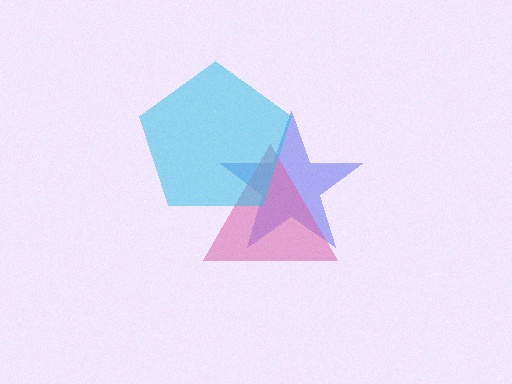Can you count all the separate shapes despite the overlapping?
Yes, there are 3 separate shapes.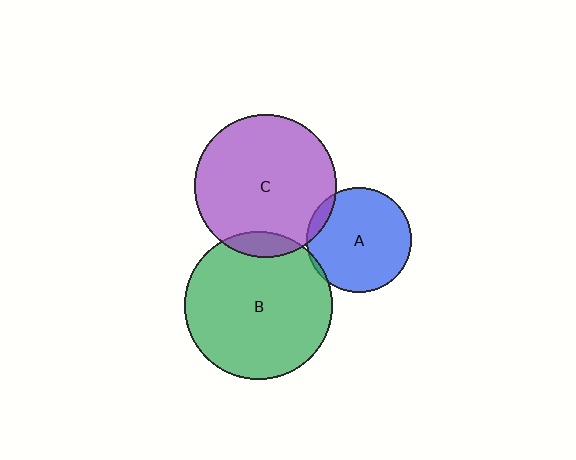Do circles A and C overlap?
Yes.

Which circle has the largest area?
Circle B (green).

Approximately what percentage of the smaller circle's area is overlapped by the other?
Approximately 5%.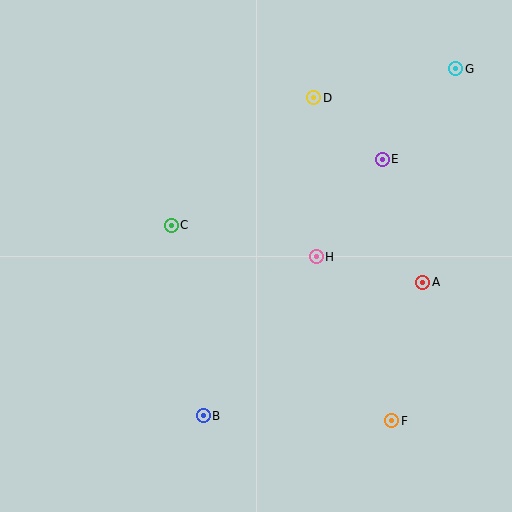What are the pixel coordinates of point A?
Point A is at (423, 282).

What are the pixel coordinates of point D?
Point D is at (314, 98).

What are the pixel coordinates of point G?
Point G is at (456, 69).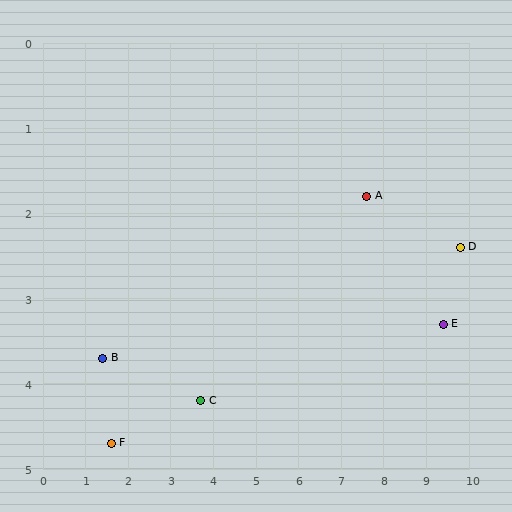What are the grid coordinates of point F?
Point F is at approximately (1.6, 4.7).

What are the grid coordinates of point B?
Point B is at approximately (1.4, 3.7).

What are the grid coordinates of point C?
Point C is at approximately (3.7, 4.2).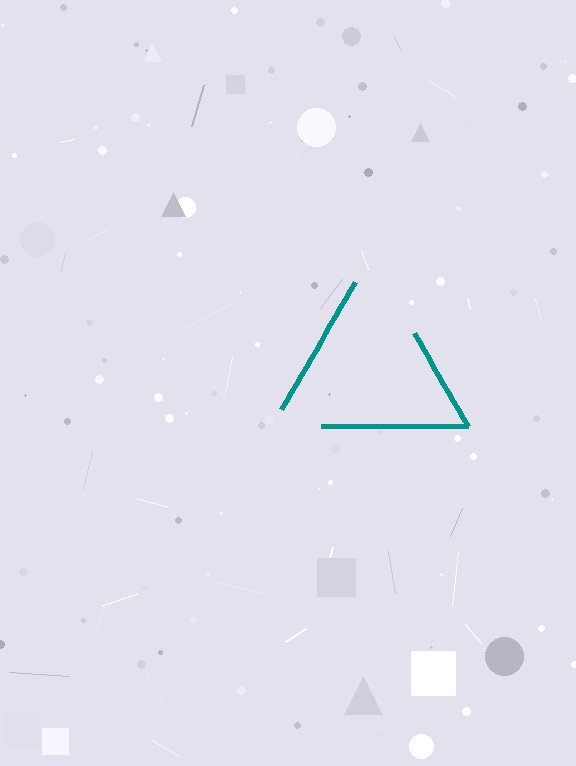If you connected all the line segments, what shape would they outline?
They would outline a triangle.